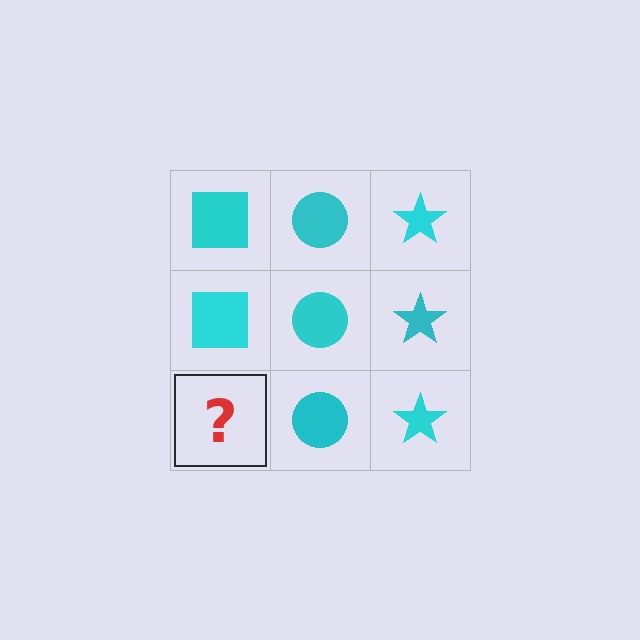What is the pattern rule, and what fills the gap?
The rule is that each column has a consistent shape. The gap should be filled with a cyan square.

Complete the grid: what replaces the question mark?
The question mark should be replaced with a cyan square.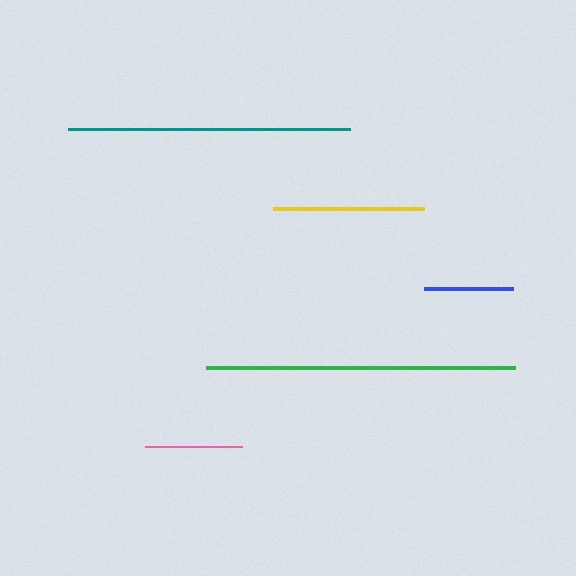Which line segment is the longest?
The green line is the longest at approximately 309 pixels.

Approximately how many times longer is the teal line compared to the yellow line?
The teal line is approximately 1.9 times the length of the yellow line.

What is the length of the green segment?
The green segment is approximately 309 pixels long.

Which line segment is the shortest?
The blue line is the shortest at approximately 89 pixels.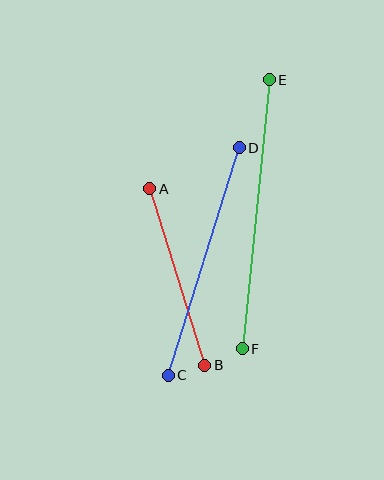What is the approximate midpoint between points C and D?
The midpoint is at approximately (204, 262) pixels.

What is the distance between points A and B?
The distance is approximately 185 pixels.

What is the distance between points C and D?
The distance is approximately 238 pixels.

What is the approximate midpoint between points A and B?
The midpoint is at approximately (177, 277) pixels.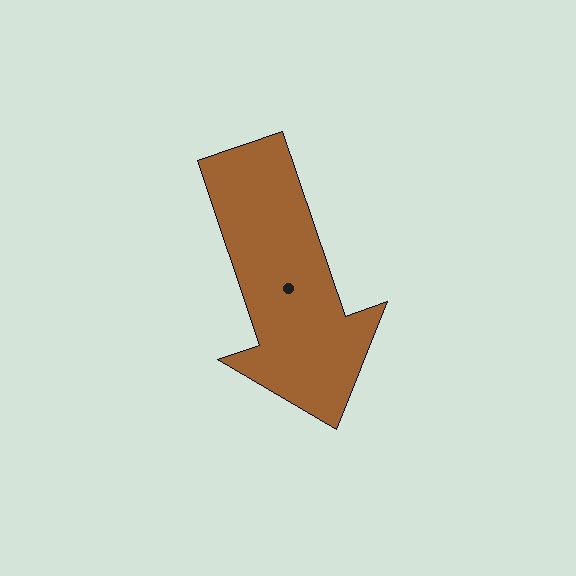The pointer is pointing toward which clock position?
Roughly 5 o'clock.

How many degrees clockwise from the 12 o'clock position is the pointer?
Approximately 161 degrees.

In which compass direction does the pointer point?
South.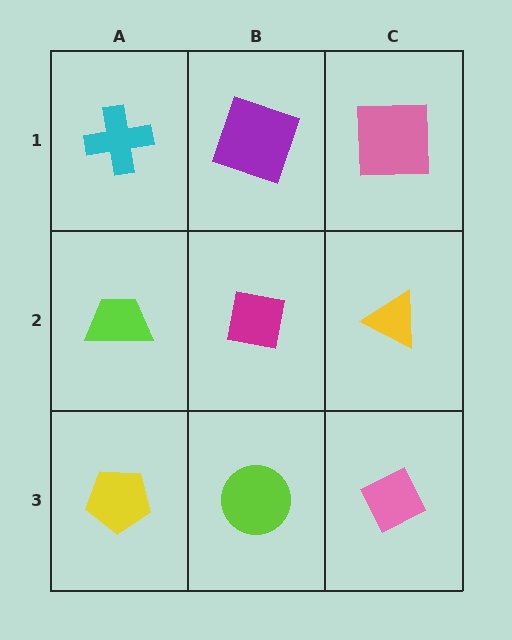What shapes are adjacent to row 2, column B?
A purple square (row 1, column B), a lime circle (row 3, column B), a lime trapezoid (row 2, column A), a yellow triangle (row 2, column C).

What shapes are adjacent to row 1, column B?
A magenta square (row 2, column B), a cyan cross (row 1, column A), a pink square (row 1, column C).